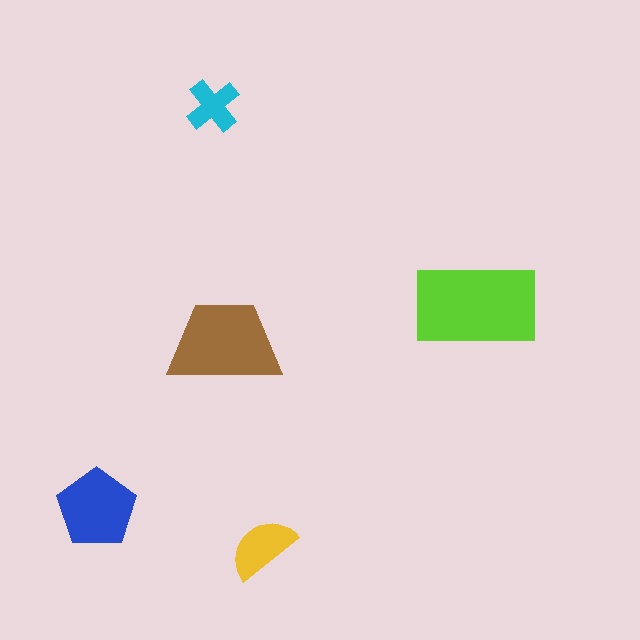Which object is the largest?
The lime rectangle.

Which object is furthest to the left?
The blue pentagon is leftmost.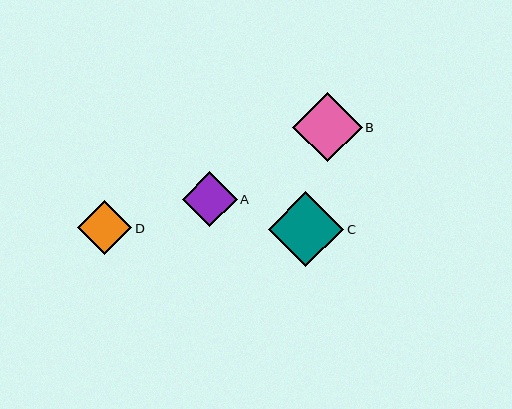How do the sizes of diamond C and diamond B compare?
Diamond C and diamond B are approximately the same size.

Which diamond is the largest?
Diamond C is the largest with a size of approximately 75 pixels.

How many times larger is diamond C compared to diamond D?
Diamond C is approximately 1.4 times the size of diamond D.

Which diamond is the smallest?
Diamond D is the smallest with a size of approximately 54 pixels.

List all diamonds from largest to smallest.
From largest to smallest: C, B, A, D.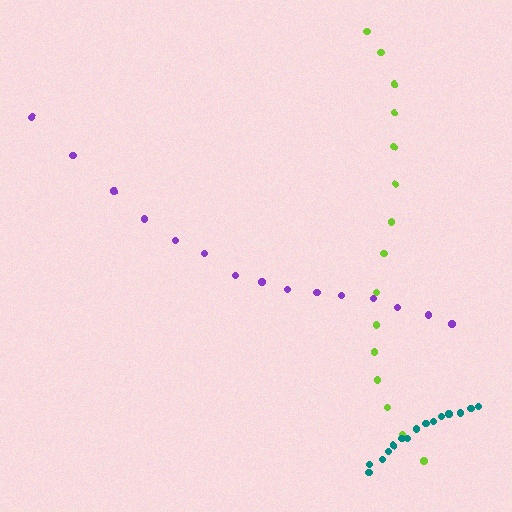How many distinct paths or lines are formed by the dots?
There are 3 distinct paths.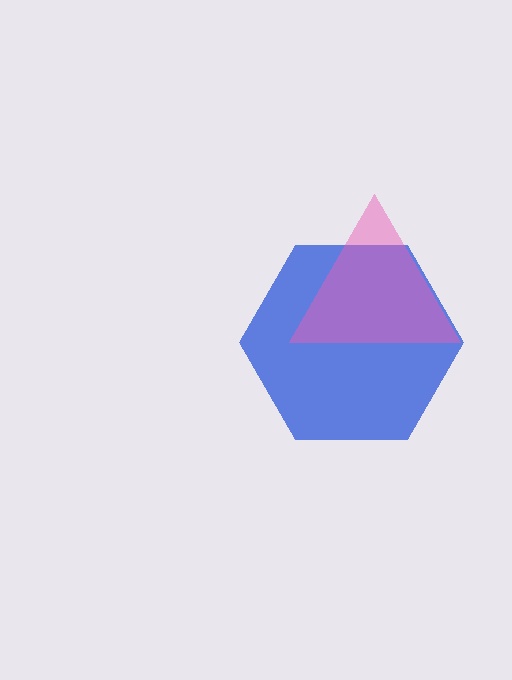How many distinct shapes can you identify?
There are 2 distinct shapes: a blue hexagon, a pink triangle.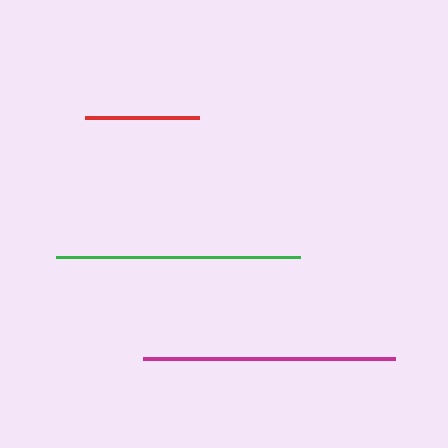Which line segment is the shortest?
The red line is the shortest at approximately 114 pixels.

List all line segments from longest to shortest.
From longest to shortest: magenta, green, red.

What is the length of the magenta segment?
The magenta segment is approximately 252 pixels long.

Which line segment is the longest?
The magenta line is the longest at approximately 252 pixels.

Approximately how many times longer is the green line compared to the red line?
The green line is approximately 2.1 times the length of the red line.